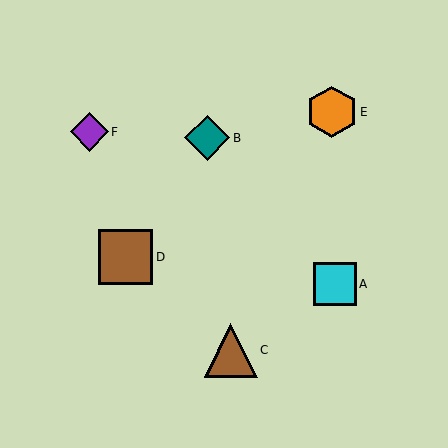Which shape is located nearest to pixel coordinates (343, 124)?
The orange hexagon (labeled E) at (332, 112) is nearest to that location.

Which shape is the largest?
The brown square (labeled D) is the largest.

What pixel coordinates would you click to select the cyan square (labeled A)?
Click at (335, 284) to select the cyan square A.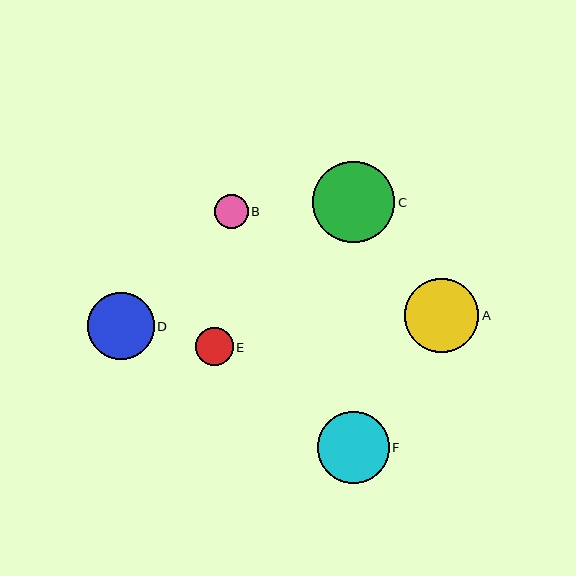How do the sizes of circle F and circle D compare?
Circle F and circle D are approximately the same size.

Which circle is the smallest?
Circle B is the smallest with a size of approximately 34 pixels.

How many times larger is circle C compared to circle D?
Circle C is approximately 1.2 times the size of circle D.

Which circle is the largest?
Circle C is the largest with a size of approximately 82 pixels.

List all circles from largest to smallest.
From largest to smallest: C, A, F, D, E, B.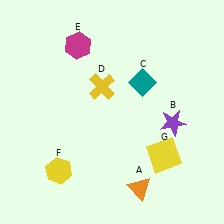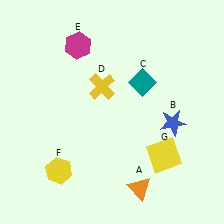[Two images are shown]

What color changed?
The star (B) changed from purple in Image 1 to blue in Image 2.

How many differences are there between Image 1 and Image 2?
There is 1 difference between the two images.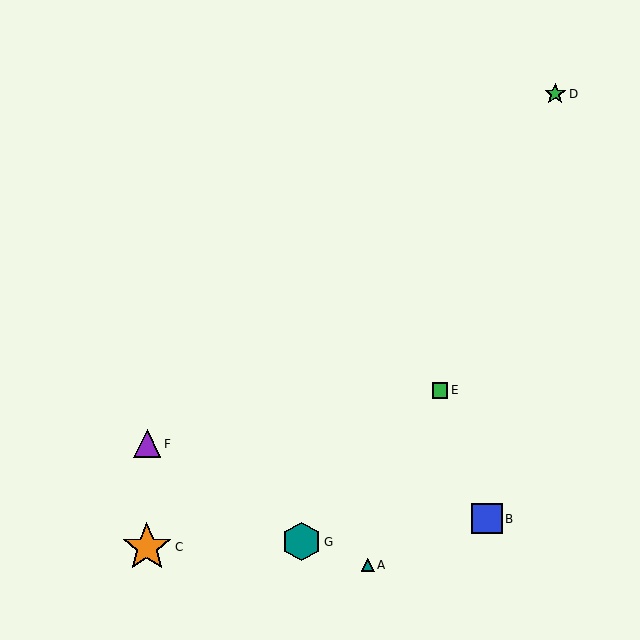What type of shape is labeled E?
Shape E is a green square.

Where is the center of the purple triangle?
The center of the purple triangle is at (147, 444).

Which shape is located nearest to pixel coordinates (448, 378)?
The green square (labeled E) at (440, 390) is nearest to that location.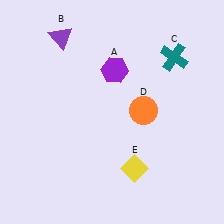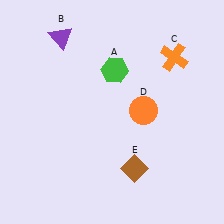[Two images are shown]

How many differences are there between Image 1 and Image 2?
There are 3 differences between the two images.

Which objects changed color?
A changed from purple to green. C changed from teal to orange. E changed from yellow to brown.